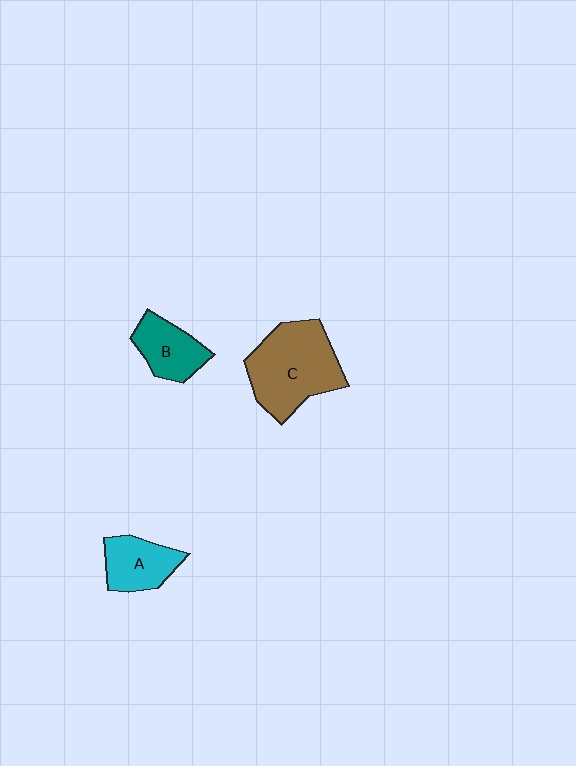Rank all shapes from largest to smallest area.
From largest to smallest: C (brown), A (cyan), B (teal).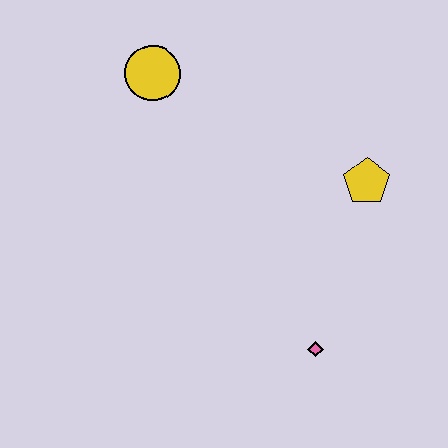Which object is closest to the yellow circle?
The yellow pentagon is closest to the yellow circle.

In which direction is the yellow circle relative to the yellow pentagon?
The yellow circle is to the left of the yellow pentagon.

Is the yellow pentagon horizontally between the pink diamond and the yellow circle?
No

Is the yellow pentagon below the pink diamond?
No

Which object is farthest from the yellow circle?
The pink diamond is farthest from the yellow circle.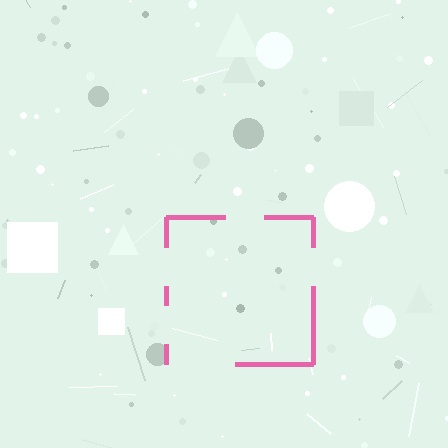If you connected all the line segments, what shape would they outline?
They would outline a square.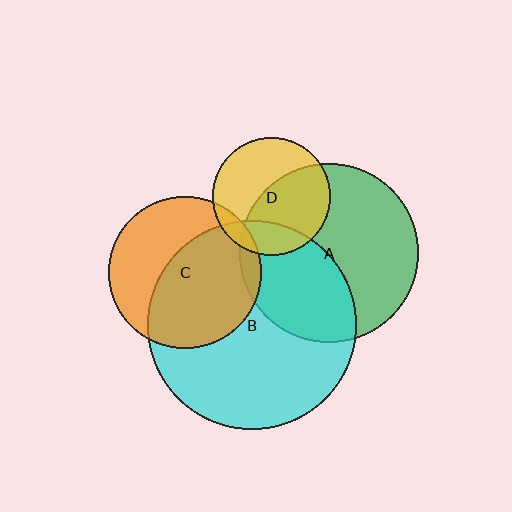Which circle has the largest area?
Circle B (cyan).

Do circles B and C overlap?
Yes.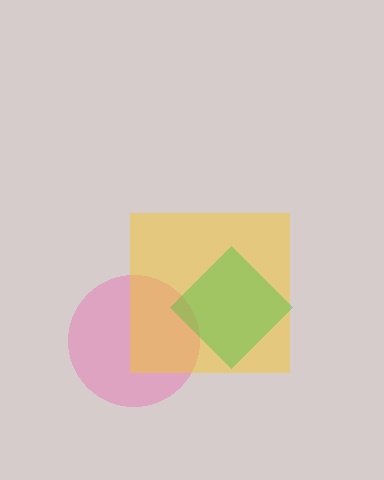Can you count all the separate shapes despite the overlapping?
Yes, there are 3 separate shapes.